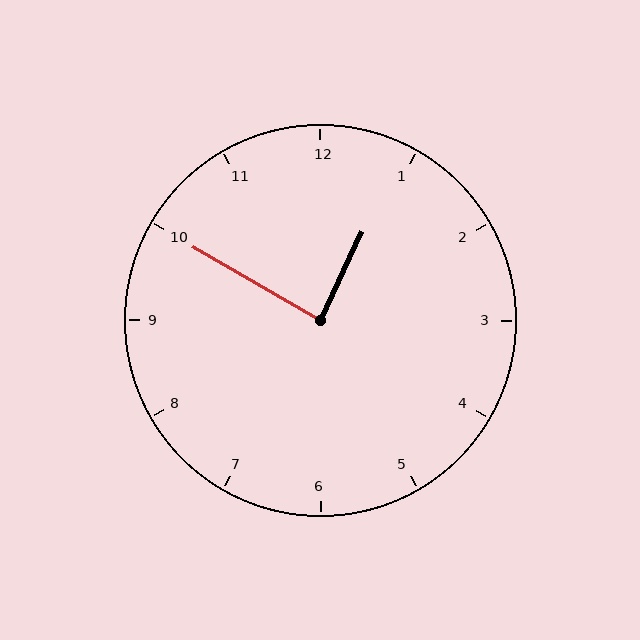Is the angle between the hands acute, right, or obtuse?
It is right.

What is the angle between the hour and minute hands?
Approximately 85 degrees.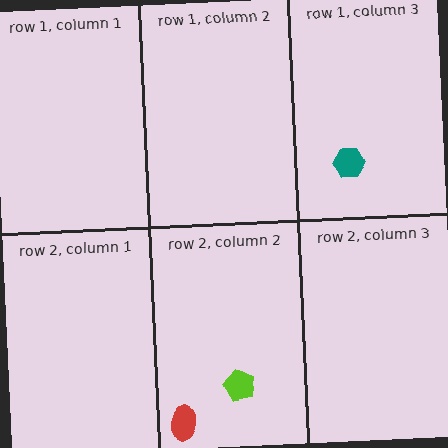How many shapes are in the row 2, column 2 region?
2.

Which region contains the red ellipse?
The row 2, column 2 region.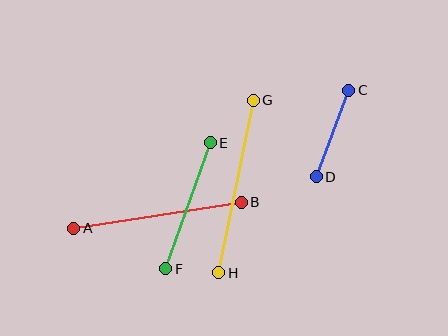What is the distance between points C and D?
The distance is approximately 92 pixels.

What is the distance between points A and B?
The distance is approximately 170 pixels.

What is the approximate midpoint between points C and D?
The midpoint is at approximately (333, 134) pixels.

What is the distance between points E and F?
The distance is approximately 133 pixels.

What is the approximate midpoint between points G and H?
The midpoint is at approximately (236, 187) pixels.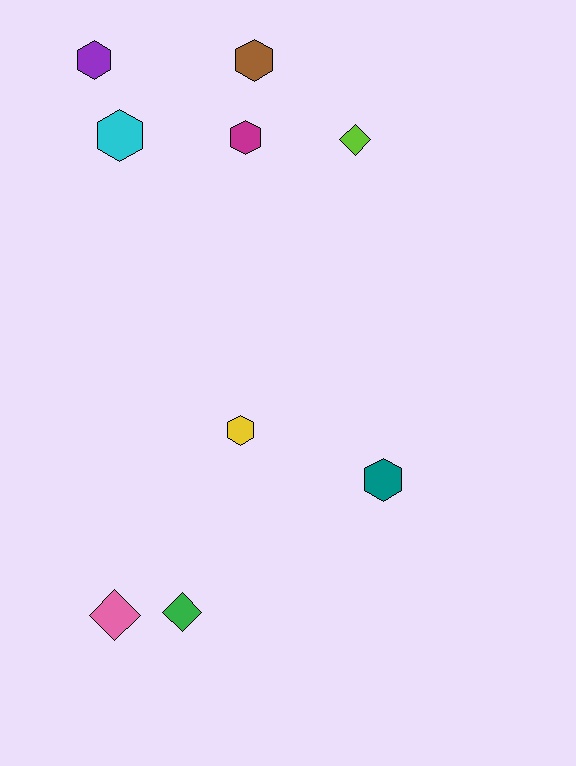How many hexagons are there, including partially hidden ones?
There are 6 hexagons.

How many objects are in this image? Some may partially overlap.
There are 9 objects.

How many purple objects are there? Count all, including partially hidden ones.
There is 1 purple object.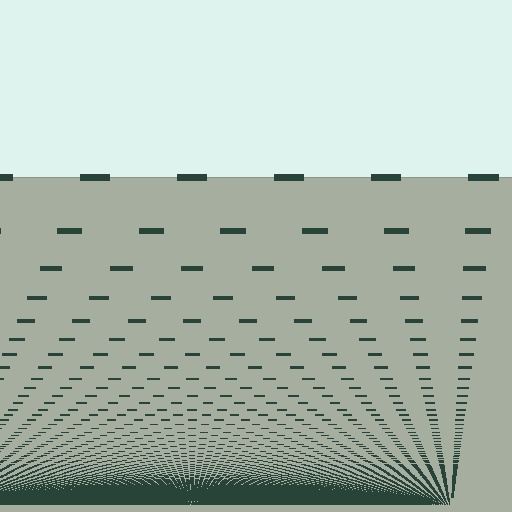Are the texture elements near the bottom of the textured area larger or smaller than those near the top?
Smaller. The gradient is inverted — elements near the bottom are smaller and denser.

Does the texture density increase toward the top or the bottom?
Density increases toward the bottom.